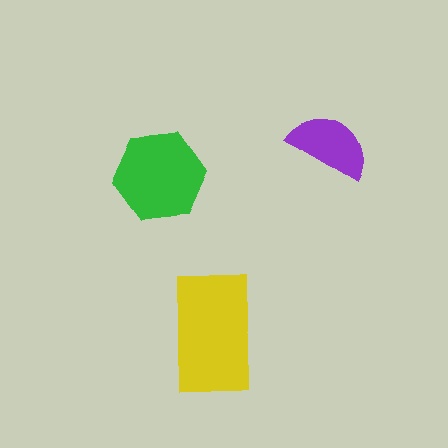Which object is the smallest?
The purple semicircle.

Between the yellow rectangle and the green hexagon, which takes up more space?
The yellow rectangle.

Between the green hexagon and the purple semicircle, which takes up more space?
The green hexagon.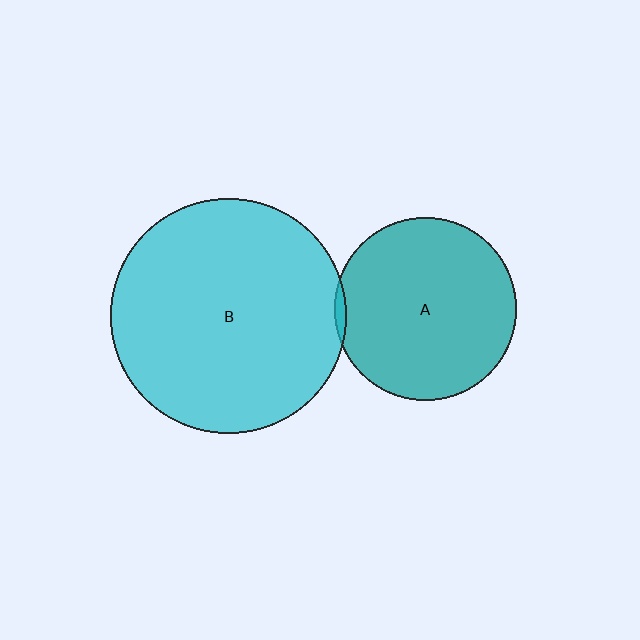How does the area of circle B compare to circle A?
Approximately 1.7 times.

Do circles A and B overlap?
Yes.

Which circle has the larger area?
Circle B (cyan).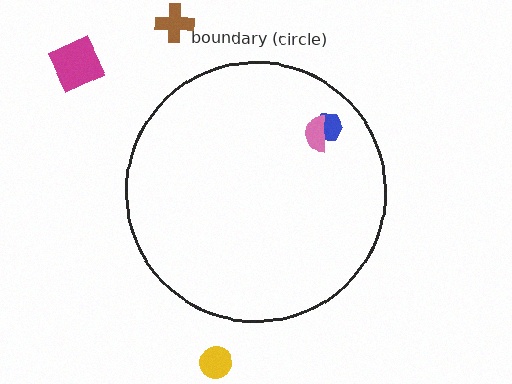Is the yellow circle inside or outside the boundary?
Outside.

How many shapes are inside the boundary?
2 inside, 3 outside.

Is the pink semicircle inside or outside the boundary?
Inside.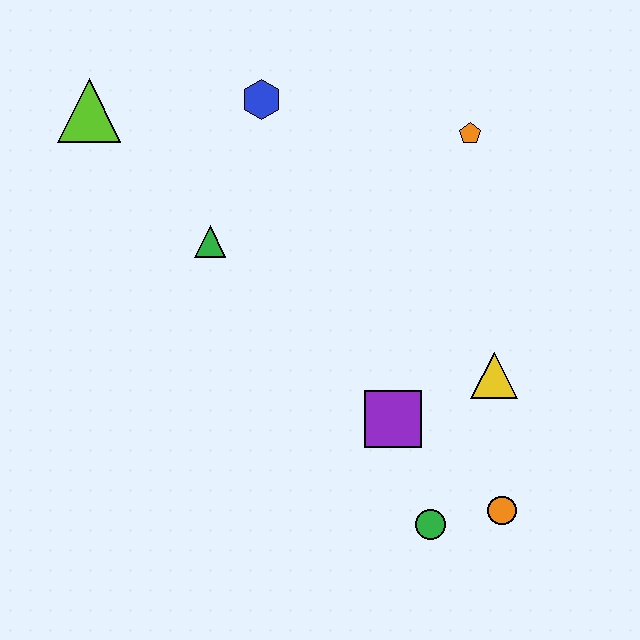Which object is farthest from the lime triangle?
The orange circle is farthest from the lime triangle.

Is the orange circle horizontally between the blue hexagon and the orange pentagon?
No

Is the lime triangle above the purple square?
Yes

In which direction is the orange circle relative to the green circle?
The orange circle is to the right of the green circle.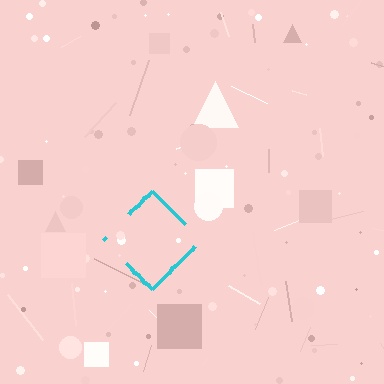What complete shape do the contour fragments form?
The contour fragments form a diamond.